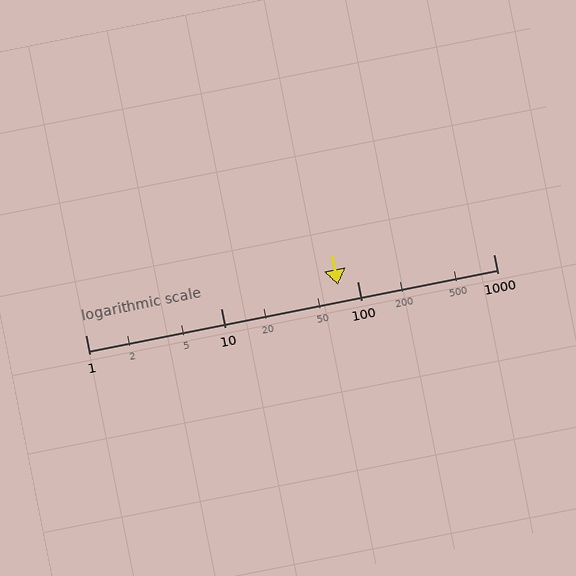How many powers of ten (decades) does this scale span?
The scale spans 3 decades, from 1 to 1000.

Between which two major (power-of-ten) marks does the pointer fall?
The pointer is between 10 and 100.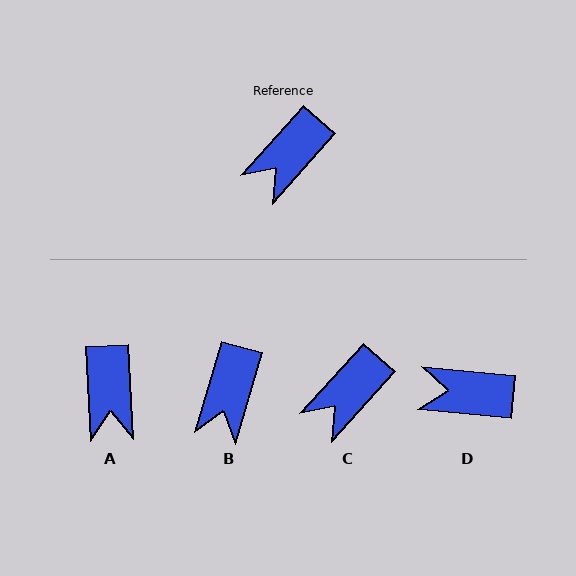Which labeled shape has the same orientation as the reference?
C.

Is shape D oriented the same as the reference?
No, it is off by about 53 degrees.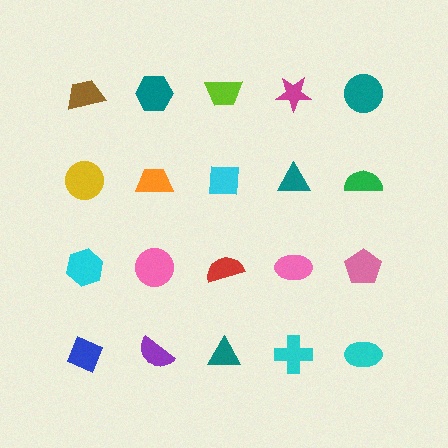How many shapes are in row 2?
5 shapes.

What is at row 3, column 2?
A pink circle.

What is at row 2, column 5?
A green semicircle.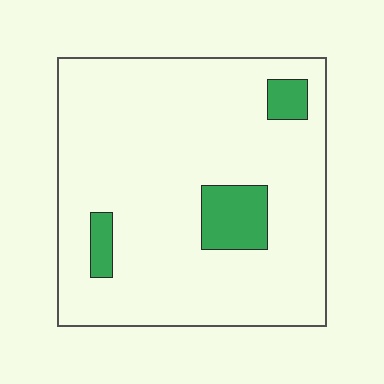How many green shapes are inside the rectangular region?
3.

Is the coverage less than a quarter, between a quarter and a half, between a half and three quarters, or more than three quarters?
Less than a quarter.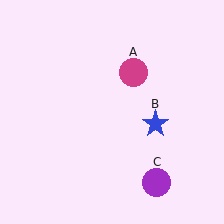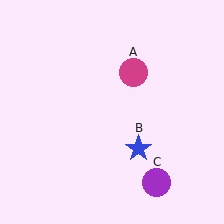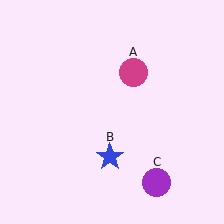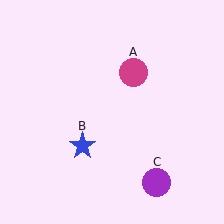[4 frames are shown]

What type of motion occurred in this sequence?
The blue star (object B) rotated clockwise around the center of the scene.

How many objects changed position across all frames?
1 object changed position: blue star (object B).